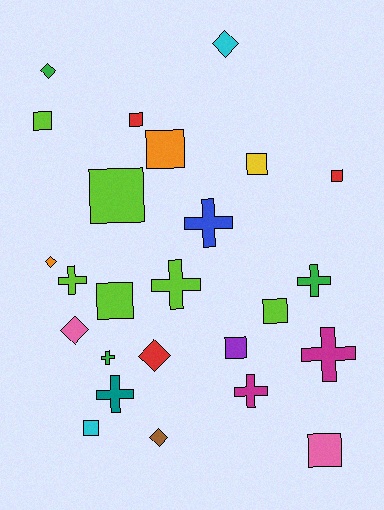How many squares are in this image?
There are 11 squares.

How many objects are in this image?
There are 25 objects.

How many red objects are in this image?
There are 3 red objects.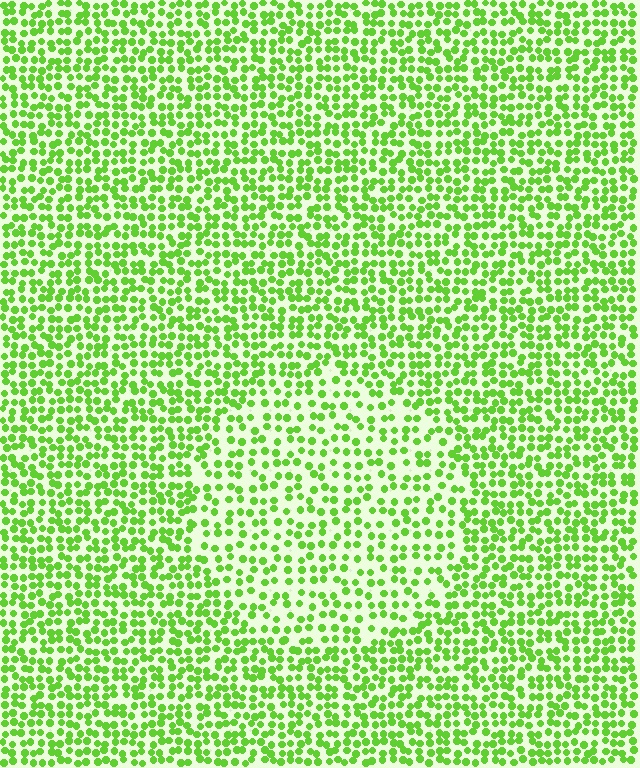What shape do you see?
I see a circle.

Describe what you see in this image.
The image contains small lime elements arranged at two different densities. A circle-shaped region is visible where the elements are less densely packed than the surrounding area.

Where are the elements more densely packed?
The elements are more densely packed outside the circle boundary.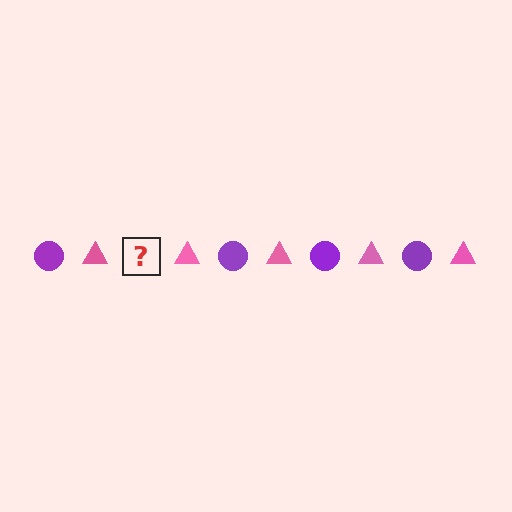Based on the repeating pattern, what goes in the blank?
The blank should be a purple circle.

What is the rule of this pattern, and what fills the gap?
The rule is that the pattern alternates between purple circle and pink triangle. The gap should be filled with a purple circle.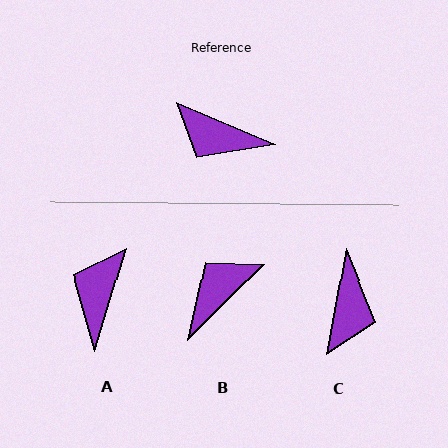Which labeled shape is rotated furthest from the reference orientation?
B, about 112 degrees away.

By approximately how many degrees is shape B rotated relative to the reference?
Approximately 112 degrees clockwise.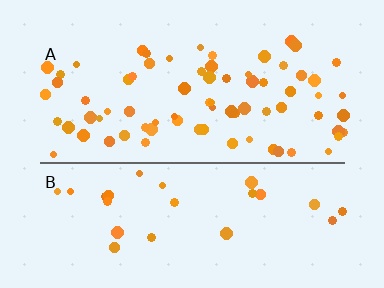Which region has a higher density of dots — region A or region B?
A (the top).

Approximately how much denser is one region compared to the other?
Approximately 2.6× — region A over region B.